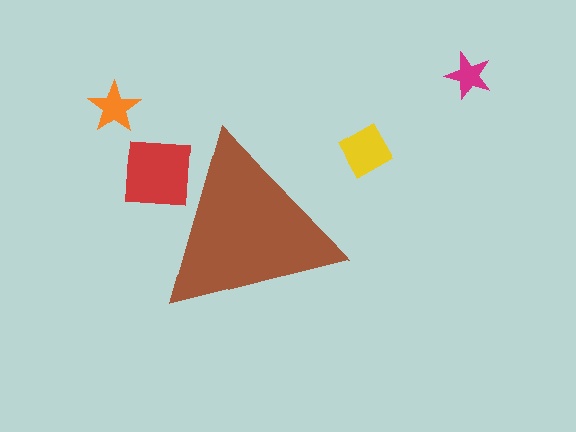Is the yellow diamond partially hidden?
No, the yellow diamond is fully visible.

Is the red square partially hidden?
Yes, the red square is partially hidden behind the brown triangle.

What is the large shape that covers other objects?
A brown triangle.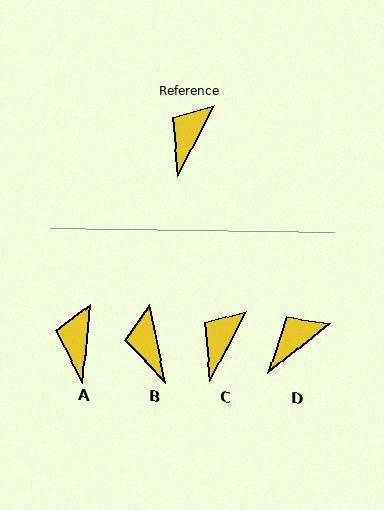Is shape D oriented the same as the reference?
No, it is off by about 24 degrees.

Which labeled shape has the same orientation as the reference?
C.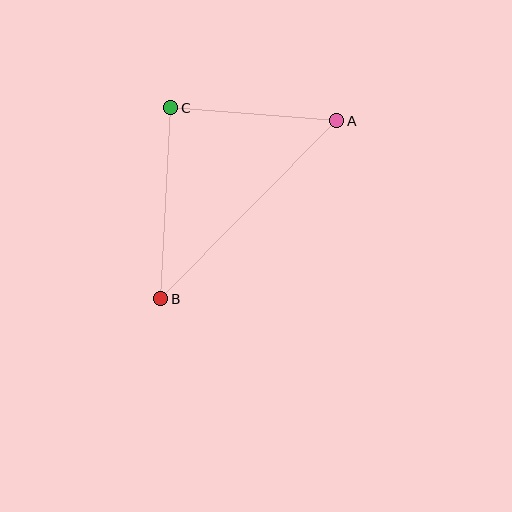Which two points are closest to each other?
Points A and C are closest to each other.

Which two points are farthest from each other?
Points A and B are farthest from each other.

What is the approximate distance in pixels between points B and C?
The distance between B and C is approximately 192 pixels.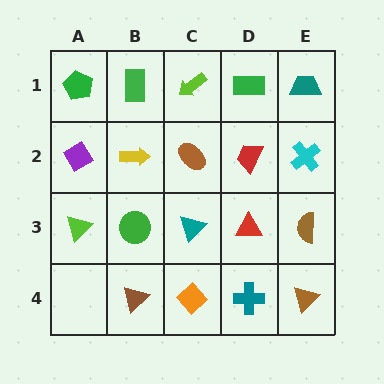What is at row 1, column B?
A green rectangle.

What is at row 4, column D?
A teal cross.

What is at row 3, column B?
A green circle.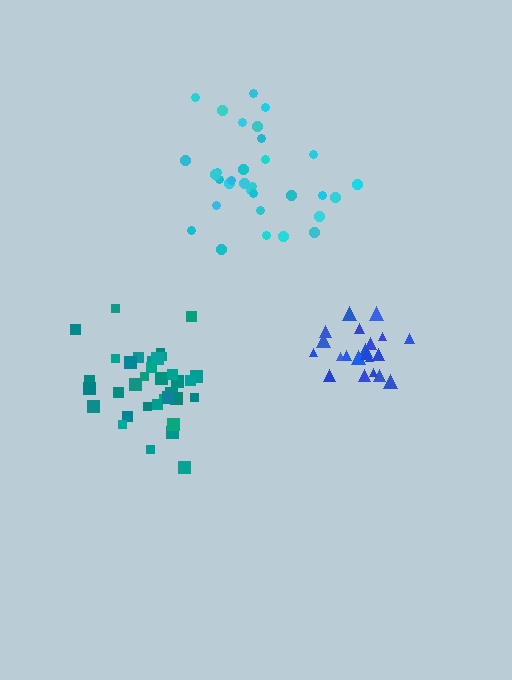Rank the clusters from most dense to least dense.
blue, teal, cyan.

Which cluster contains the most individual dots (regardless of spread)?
Teal (35).